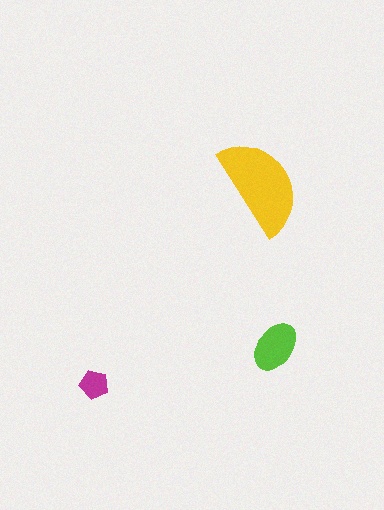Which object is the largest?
The yellow semicircle.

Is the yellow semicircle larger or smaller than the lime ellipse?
Larger.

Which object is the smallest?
The magenta pentagon.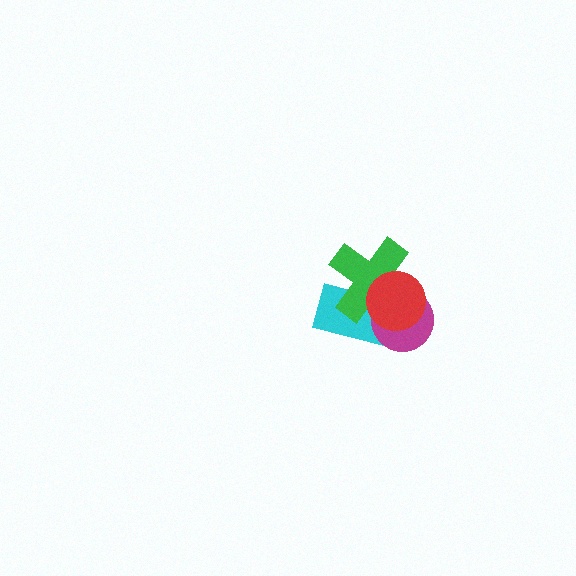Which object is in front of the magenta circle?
The red circle is in front of the magenta circle.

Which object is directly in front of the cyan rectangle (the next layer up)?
The green cross is directly in front of the cyan rectangle.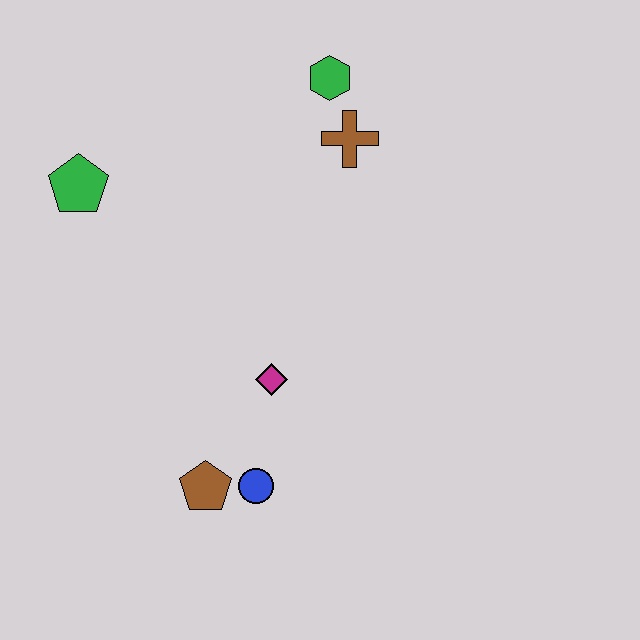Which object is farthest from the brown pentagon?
The green hexagon is farthest from the brown pentagon.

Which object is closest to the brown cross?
The green hexagon is closest to the brown cross.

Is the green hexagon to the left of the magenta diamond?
No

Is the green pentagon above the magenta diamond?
Yes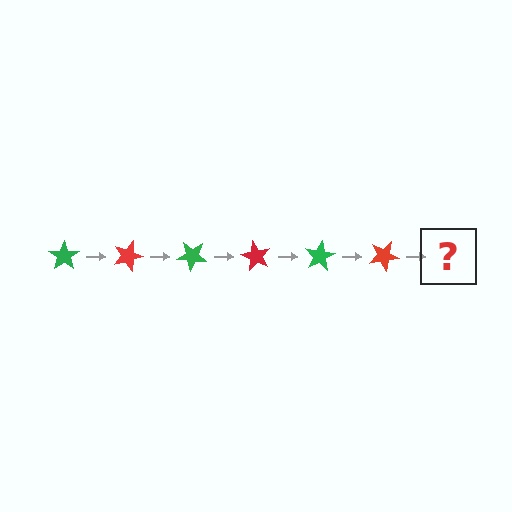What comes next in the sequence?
The next element should be a green star, rotated 120 degrees from the start.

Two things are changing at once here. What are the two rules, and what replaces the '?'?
The two rules are that it rotates 20 degrees each step and the color cycles through green and red. The '?' should be a green star, rotated 120 degrees from the start.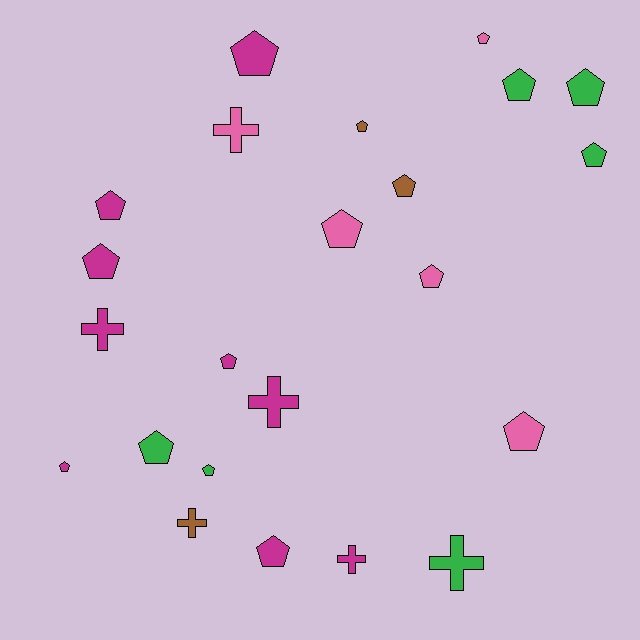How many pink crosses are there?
There is 1 pink cross.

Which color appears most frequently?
Magenta, with 9 objects.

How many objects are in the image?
There are 23 objects.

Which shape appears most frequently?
Pentagon, with 17 objects.